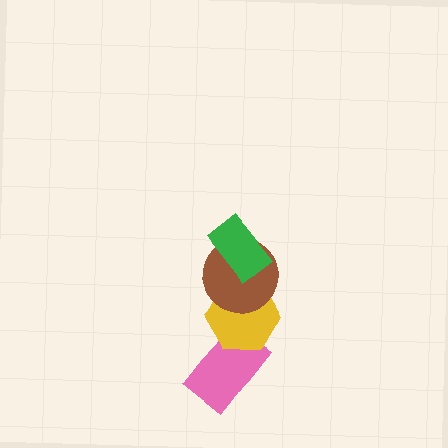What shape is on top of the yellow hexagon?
The brown circle is on top of the yellow hexagon.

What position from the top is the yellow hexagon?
The yellow hexagon is 3rd from the top.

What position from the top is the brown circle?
The brown circle is 2nd from the top.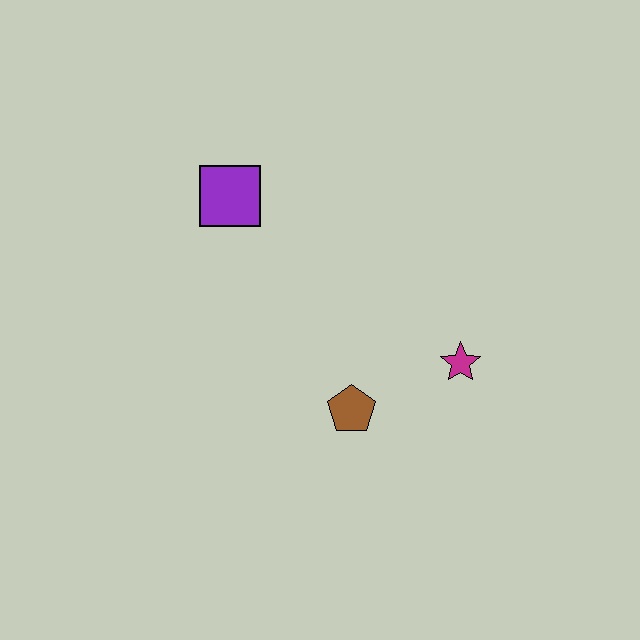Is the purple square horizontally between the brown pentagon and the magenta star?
No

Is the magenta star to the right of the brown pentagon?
Yes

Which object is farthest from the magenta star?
The purple square is farthest from the magenta star.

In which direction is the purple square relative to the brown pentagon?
The purple square is above the brown pentagon.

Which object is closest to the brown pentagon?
The magenta star is closest to the brown pentagon.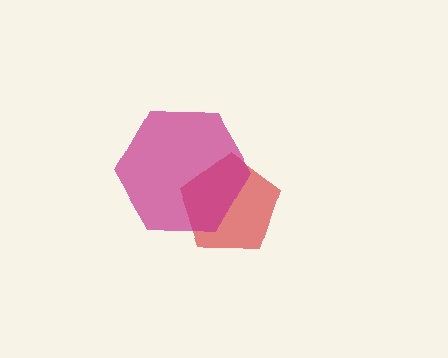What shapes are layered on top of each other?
The layered shapes are: a red pentagon, a magenta hexagon.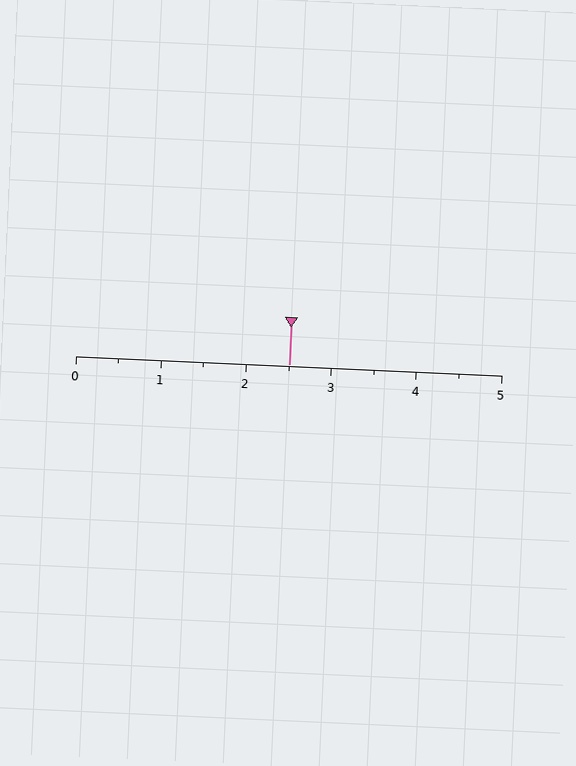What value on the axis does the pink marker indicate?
The marker indicates approximately 2.5.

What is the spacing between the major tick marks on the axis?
The major ticks are spaced 1 apart.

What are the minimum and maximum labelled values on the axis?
The axis runs from 0 to 5.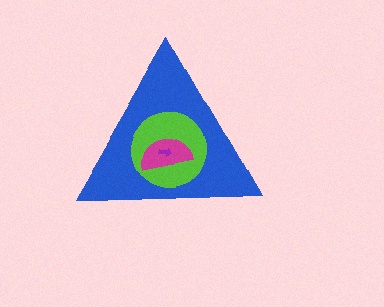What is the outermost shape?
The blue triangle.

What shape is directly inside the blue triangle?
The lime circle.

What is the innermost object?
The purple arrow.